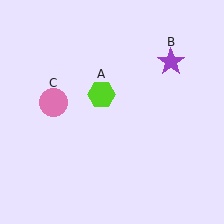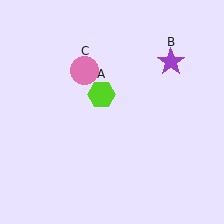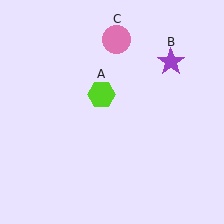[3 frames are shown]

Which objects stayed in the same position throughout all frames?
Lime hexagon (object A) and purple star (object B) remained stationary.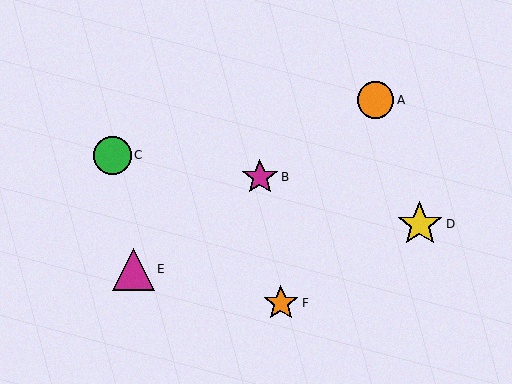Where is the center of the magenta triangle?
The center of the magenta triangle is at (133, 269).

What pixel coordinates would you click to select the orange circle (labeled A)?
Click at (375, 100) to select the orange circle A.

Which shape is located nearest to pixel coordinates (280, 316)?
The orange star (labeled F) at (281, 303) is nearest to that location.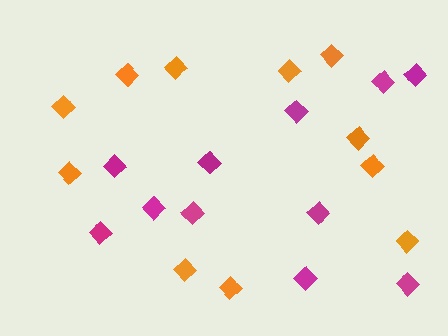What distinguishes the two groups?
There are 2 groups: one group of orange diamonds (11) and one group of magenta diamonds (11).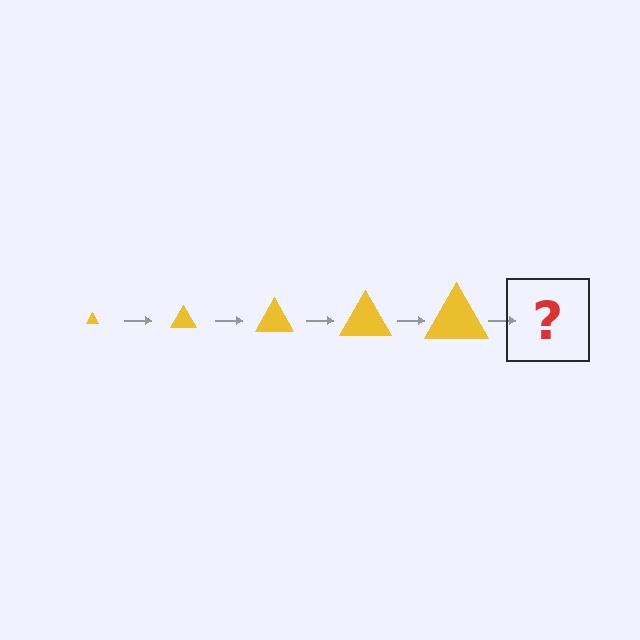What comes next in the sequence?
The next element should be a yellow triangle, larger than the previous one.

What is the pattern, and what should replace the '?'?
The pattern is that the triangle gets progressively larger each step. The '?' should be a yellow triangle, larger than the previous one.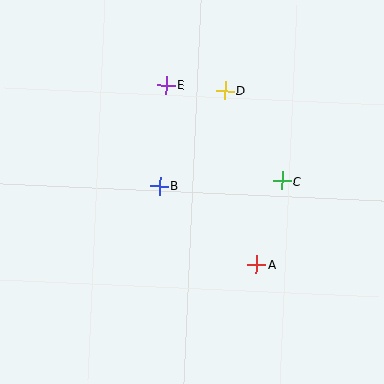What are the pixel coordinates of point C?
Point C is at (282, 181).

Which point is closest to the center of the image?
Point B at (159, 186) is closest to the center.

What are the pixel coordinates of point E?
Point E is at (166, 85).